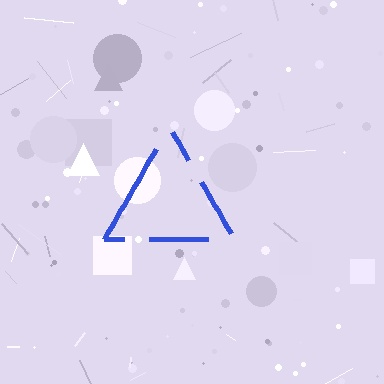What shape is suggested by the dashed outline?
The dashed outline suggests a triangle.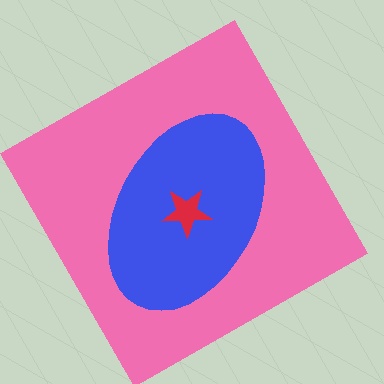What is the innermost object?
The red star.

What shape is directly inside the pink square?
The blue ellipse.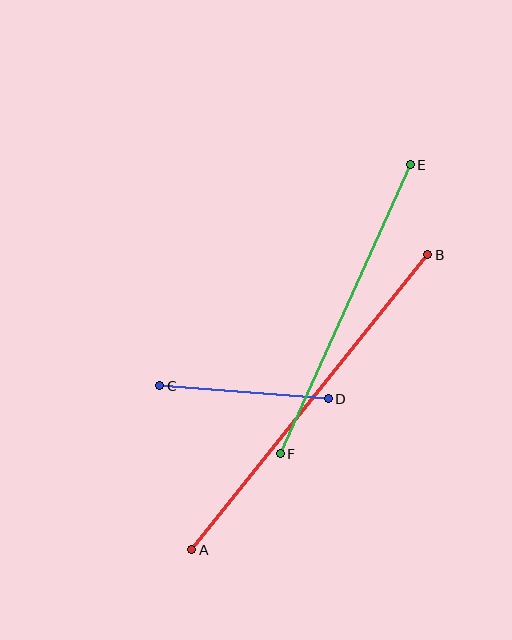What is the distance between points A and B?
The distance is approximately 378 pixels.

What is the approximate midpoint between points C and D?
The midpoint is at approximately (244, 392) pixels.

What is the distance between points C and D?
The distance is approximately 169 pixels.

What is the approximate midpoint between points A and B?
The midpoint is at approximately (310, 402) pixels.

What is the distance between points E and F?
The distance is approximately 317 pixels.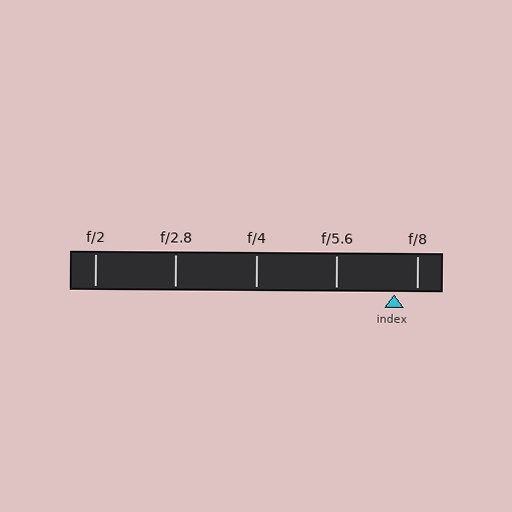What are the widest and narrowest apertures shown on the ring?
The widest aperture shown is f/2 and the narrowest is f/8.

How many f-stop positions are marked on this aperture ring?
There are 5 f-stop positions marked.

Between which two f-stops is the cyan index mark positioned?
The index mark is between f/5.6 and f/8.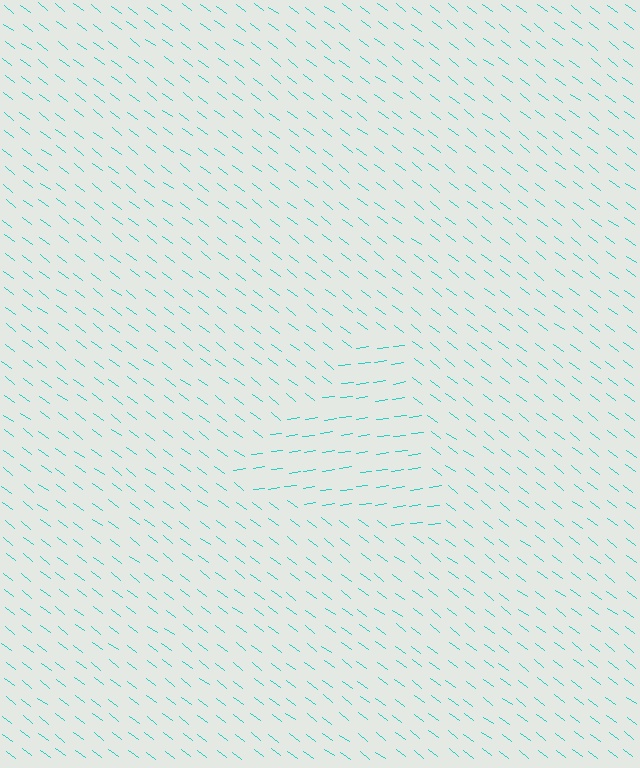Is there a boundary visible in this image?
Yes, there is a texture boundary formed by a change in line orientation.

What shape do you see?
I see a triangle.